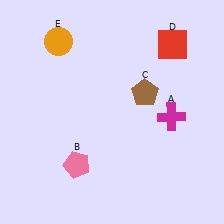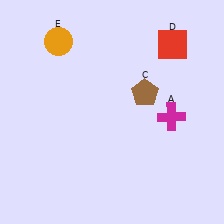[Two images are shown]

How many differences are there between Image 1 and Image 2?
There is 1 difference between the two images.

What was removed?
The pink pentagon (B) was removed in Image 2.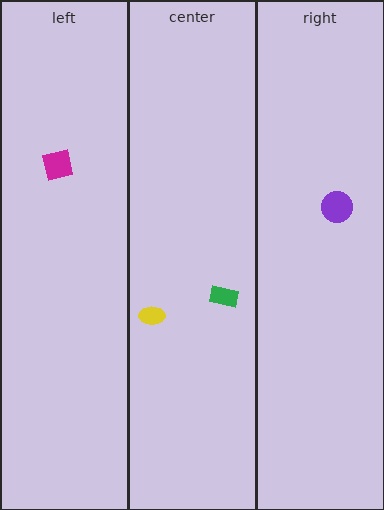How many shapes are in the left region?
1.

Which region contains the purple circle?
The right region.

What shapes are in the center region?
The yellow ellipse, the green rectangle.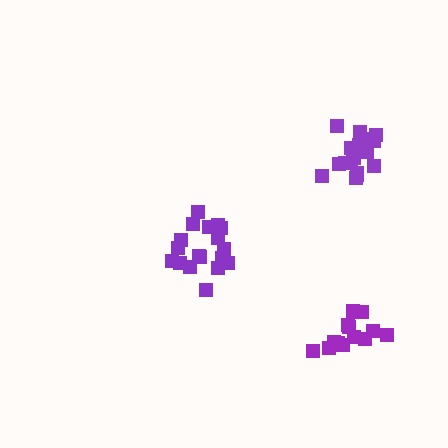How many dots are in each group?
Group 1: 18 dots, Group 2: 13 dots, Group 3: 18 dots (49 total).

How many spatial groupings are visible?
There are 3 spatial groupings.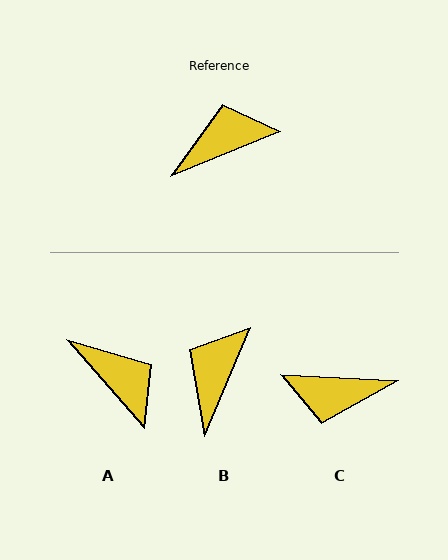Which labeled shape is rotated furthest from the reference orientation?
C, about 155 degrees away.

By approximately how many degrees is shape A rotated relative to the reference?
Approximately 71 degrees clockwise.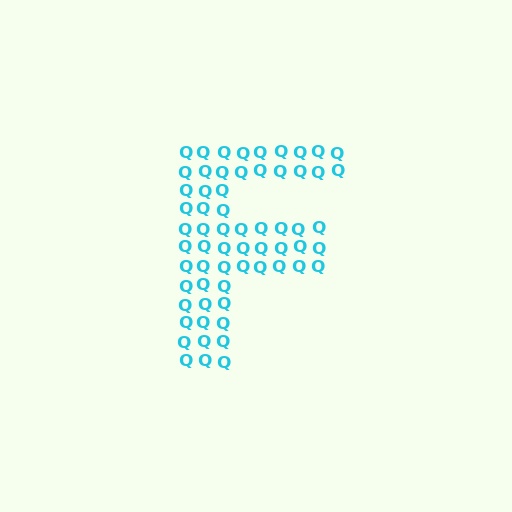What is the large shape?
The large shape is the letter F.